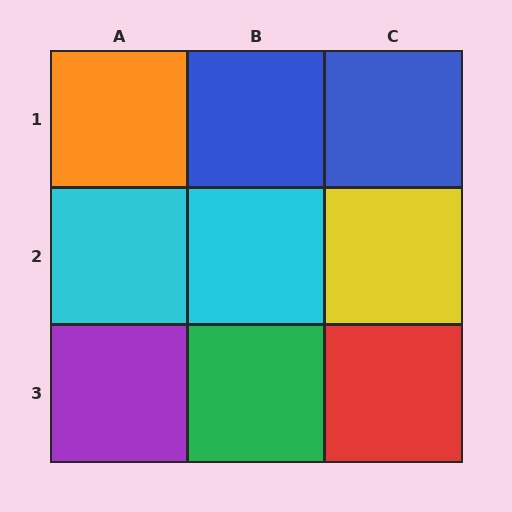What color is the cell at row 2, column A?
Cyan.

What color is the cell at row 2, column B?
Cyan.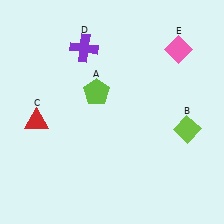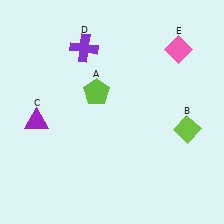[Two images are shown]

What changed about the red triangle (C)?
In Image 1, C is red. In Image 2, it changed to purple.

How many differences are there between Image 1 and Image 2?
There is 1 difference between the two images.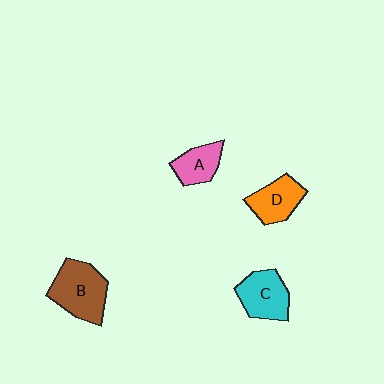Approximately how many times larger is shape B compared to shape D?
Approximately 1.4 times.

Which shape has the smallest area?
Shape A (pink).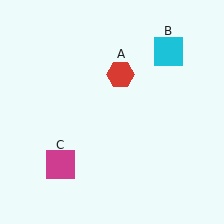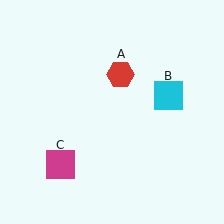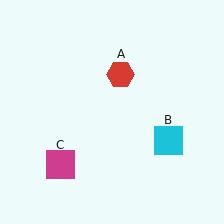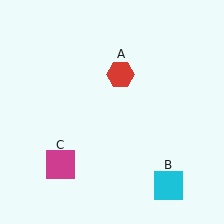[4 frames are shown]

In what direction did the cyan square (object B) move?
The cyan square (object B) moved down.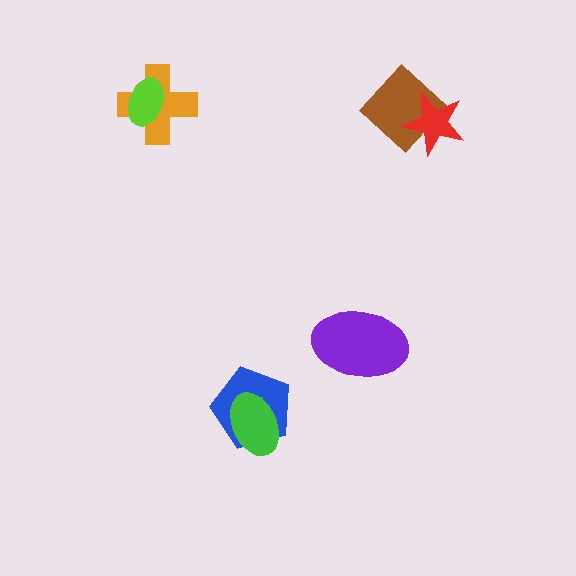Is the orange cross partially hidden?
Yes, it is partially covered by another shape.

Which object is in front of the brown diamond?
The red star is in front of the brown diamond.